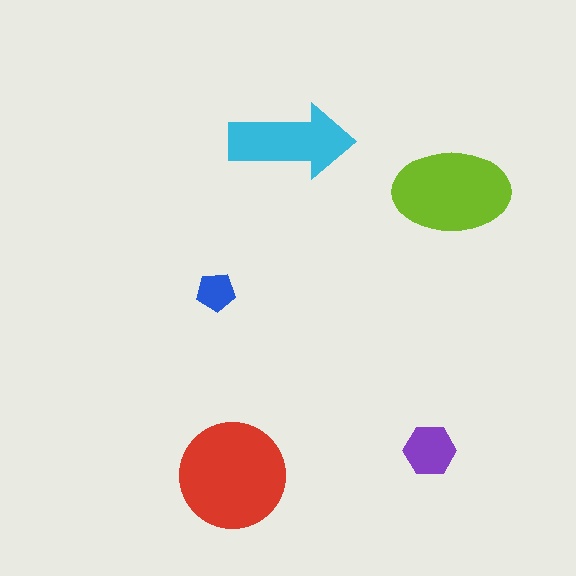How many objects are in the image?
There are 5 objects in the image.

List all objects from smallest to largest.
The blue pentagon, the purple hexagon, the cyan arrow, the lime ellipse, the red circle.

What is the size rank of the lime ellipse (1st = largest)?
2nd.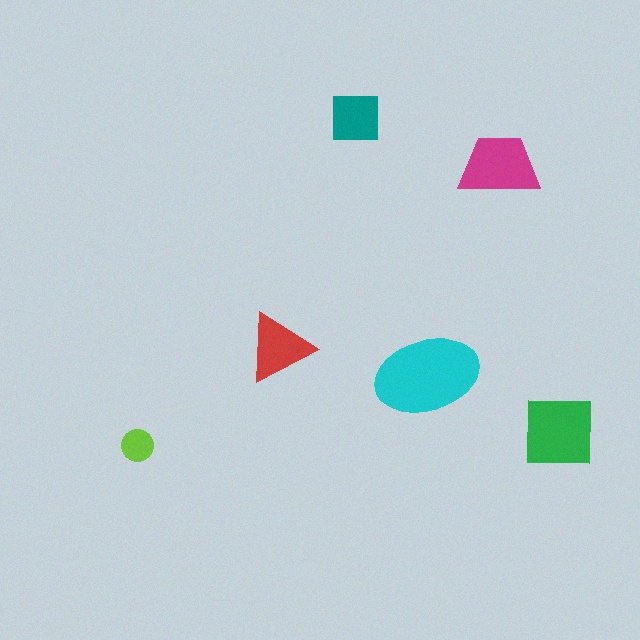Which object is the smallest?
The lime circle.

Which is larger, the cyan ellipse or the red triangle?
The cyan ellipse.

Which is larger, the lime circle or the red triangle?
The red triangle.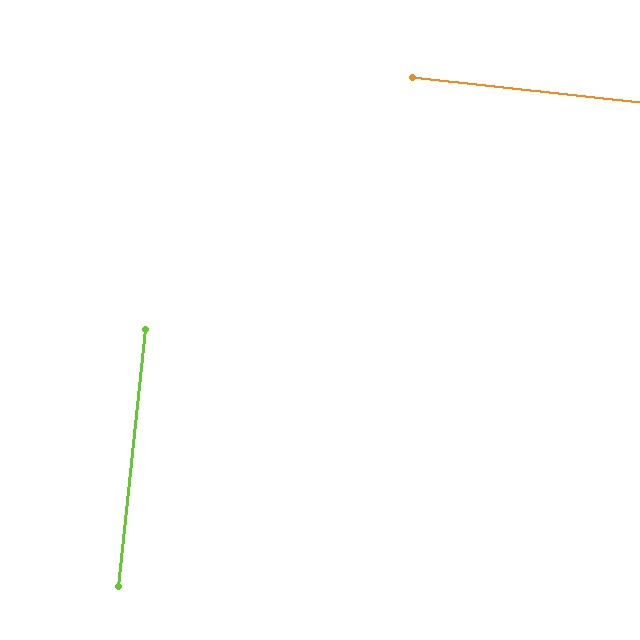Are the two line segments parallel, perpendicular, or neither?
Perpendicular — they meet at approximately 90°.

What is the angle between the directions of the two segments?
Approximately 90 degrees.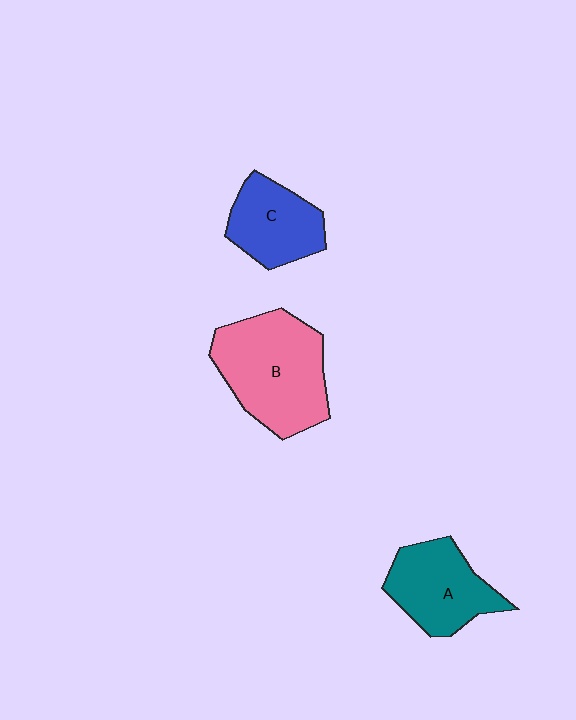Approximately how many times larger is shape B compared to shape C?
Approximately 1.7 times.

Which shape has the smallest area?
Shape C (blue).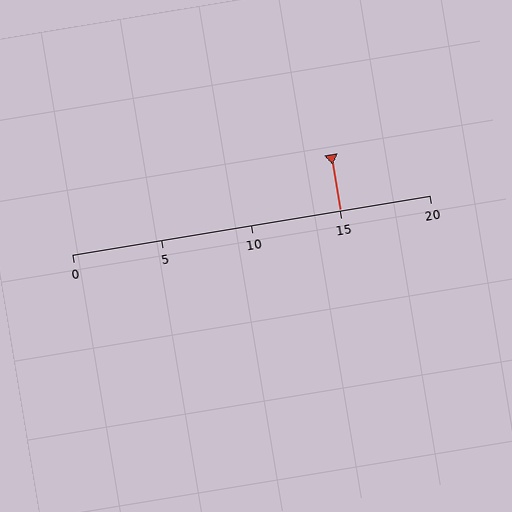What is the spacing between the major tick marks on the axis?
The major ticks are spaced 5 apart.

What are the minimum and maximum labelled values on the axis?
The axis runs from 0 to 20.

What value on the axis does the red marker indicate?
The marker indicates approximately 15.